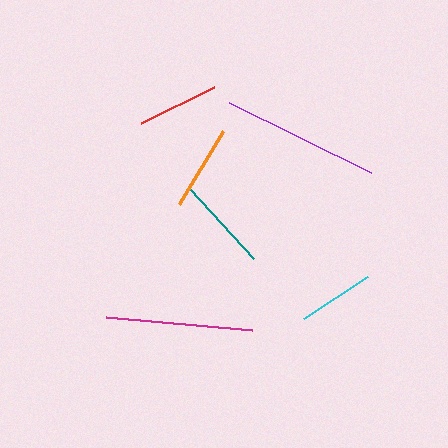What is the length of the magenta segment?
The magenta segment is approximately 146 pixels long.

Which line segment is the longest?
The purple line is the longest at approximately 158 pixels.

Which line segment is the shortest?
The cyan line is the shortest at approximately 77 pixels.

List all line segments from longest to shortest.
From longest to shortest: purple, magenta, teal, orange, red, cyan.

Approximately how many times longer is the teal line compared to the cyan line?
The teal line is approximately 1.2 times the length of the cyan line.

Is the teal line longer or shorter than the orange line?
The teal line is longer than the orange line.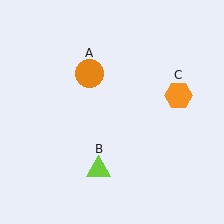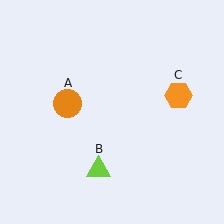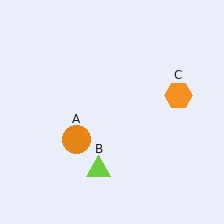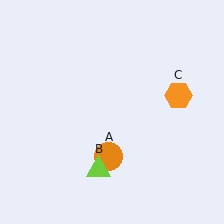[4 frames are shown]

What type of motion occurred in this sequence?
The orange circle (object A) rotated counterclockwise around the center of the scene.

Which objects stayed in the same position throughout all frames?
Lime triangle (object B) and orange hexagon (object C) remained stationary.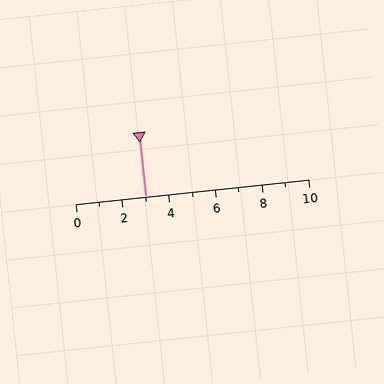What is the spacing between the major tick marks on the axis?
The major ticks are spaced 2 apart.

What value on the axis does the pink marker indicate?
The marker indicates approximately 3.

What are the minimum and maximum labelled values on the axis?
The axis runs from 0 to 10.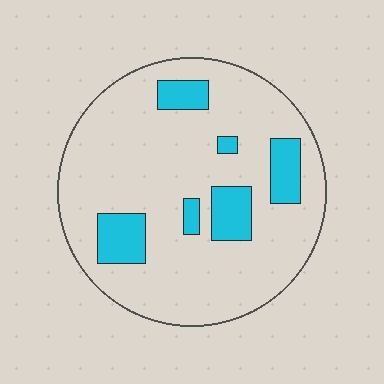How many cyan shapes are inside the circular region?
6.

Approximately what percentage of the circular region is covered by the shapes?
Approximately 15%.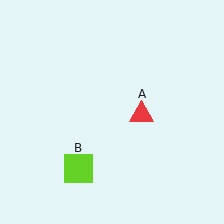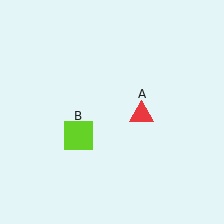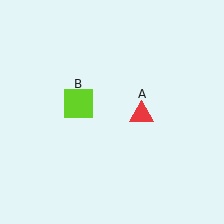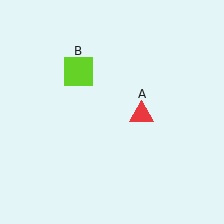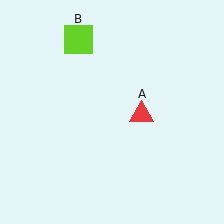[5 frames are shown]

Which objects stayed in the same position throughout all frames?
Red triangle (object A) remained stationary.